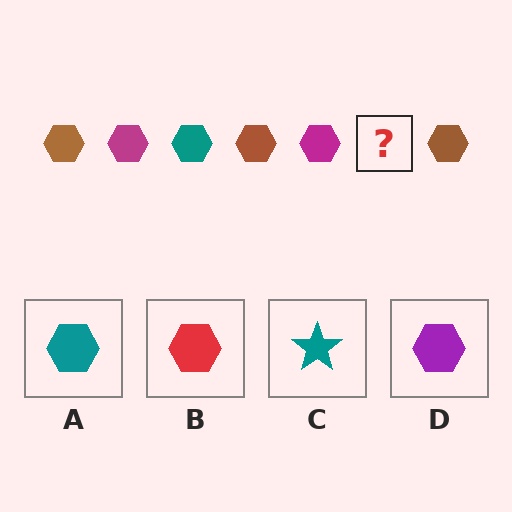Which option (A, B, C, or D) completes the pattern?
A.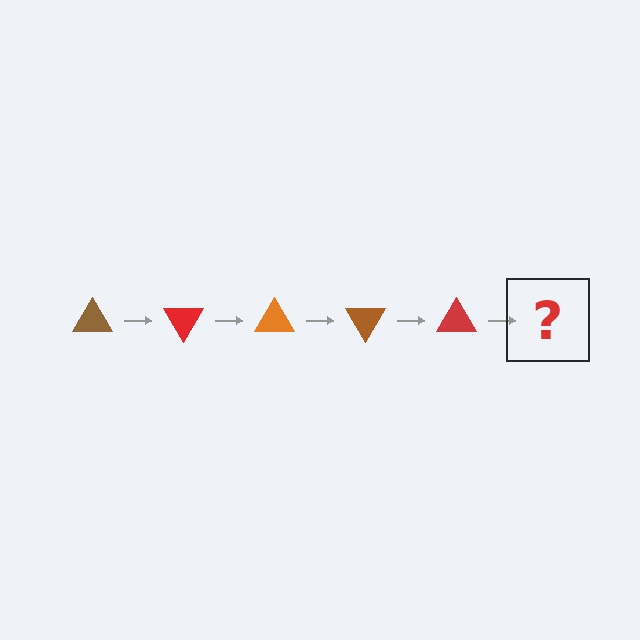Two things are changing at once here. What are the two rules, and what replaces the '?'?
The two rules are that it rotates 60 degrees each step and the color cycles through brown, red, and orange. The '?' should be an orange triangle, rotated 300 degrees from the start.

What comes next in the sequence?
The next element should be an orange triangle, rotated 300 degrees from the start.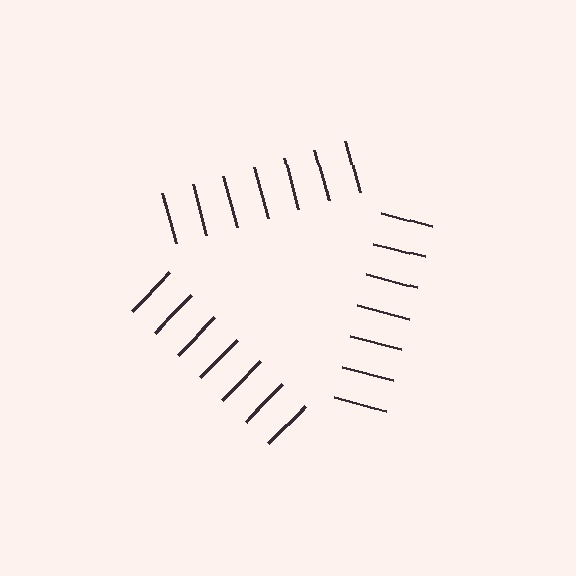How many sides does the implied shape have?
3 sides — the line-ends trace a triangle.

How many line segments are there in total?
21 — 7 along each of the 3 edges.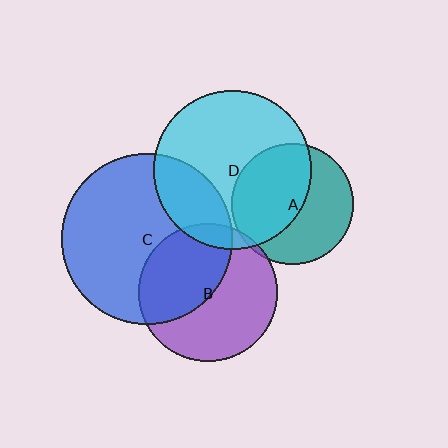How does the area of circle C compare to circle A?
Approximately 2.0 times.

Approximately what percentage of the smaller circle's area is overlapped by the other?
Approximately 25%.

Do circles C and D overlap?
Yes.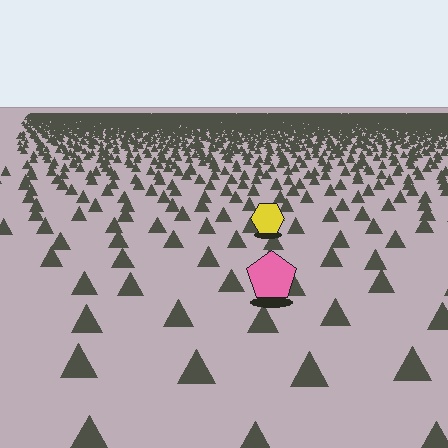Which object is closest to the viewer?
The pink pentagon is closest. The texture marks near it are larger and more spread out.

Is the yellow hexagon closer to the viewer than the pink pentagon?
No. The pink pentagon is closer — you can tell from the texture gradient: the ground texture is coarser near it.